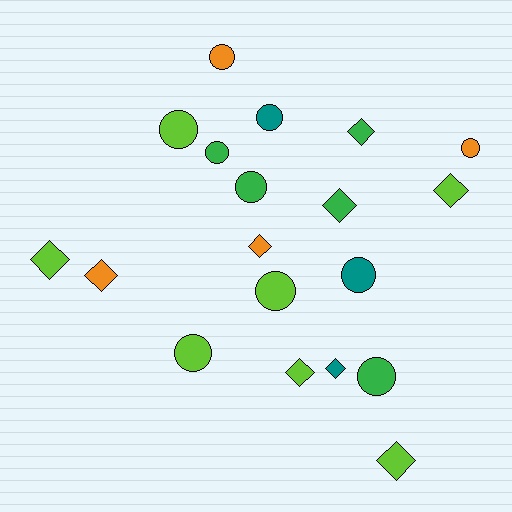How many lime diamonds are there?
There are 4 lime diamonds.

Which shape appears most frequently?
Circle, with 10 objects.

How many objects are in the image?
There are 19 objects.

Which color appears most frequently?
Lime, with 7 objects.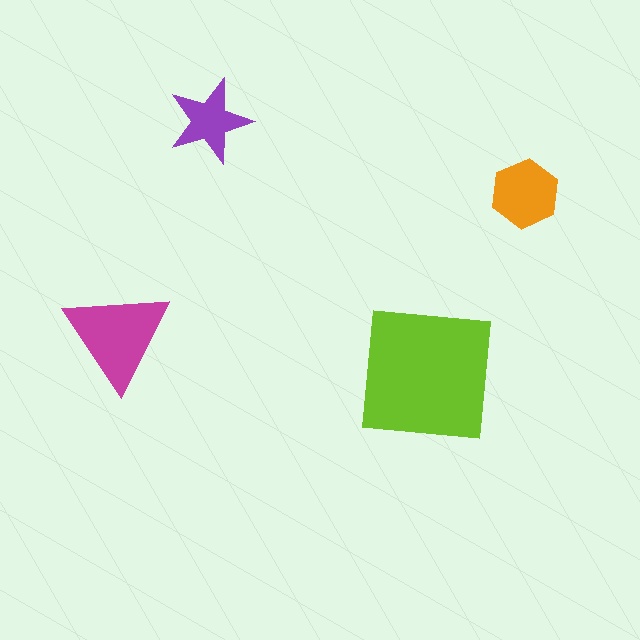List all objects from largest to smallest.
The lime square, the magenta triangle, the orange hexagon, the purple star.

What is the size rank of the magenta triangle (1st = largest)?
2nd.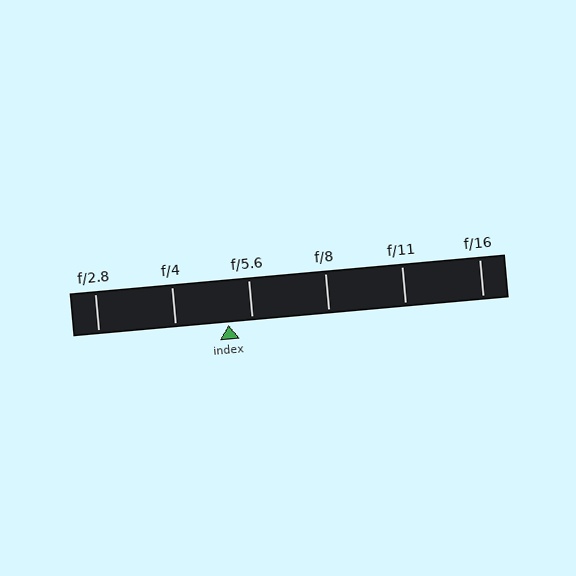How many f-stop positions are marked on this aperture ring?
There are 6 f-stop positions marked.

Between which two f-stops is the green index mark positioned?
The index mark is between f/4 and f/5.6.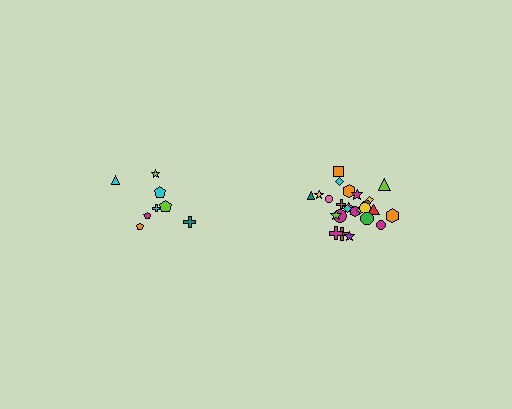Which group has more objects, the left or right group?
The right group.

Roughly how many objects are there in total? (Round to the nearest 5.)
Roughly 35 objects in total.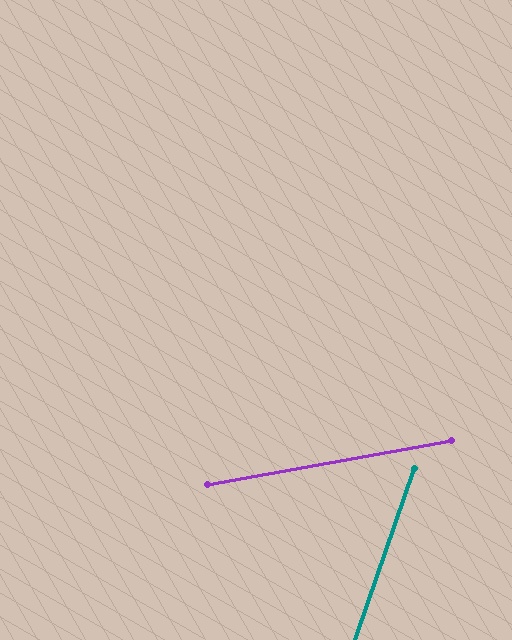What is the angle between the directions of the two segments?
Approximately 61 degrees.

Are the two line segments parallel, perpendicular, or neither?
Neither parallel nor perpendicular — they differ by about 61°.